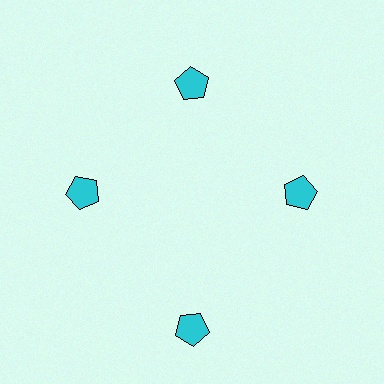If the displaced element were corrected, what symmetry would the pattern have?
It would have 4-fold rotational symmetry — the pattern would map onto itself every 90 degrees.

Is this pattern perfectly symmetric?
No. The 4 cyan pentagons are arranged in a ring, but one element near the 6 o'clock position is pushed outward from the center, breaking the 4-fold rotational symmetry.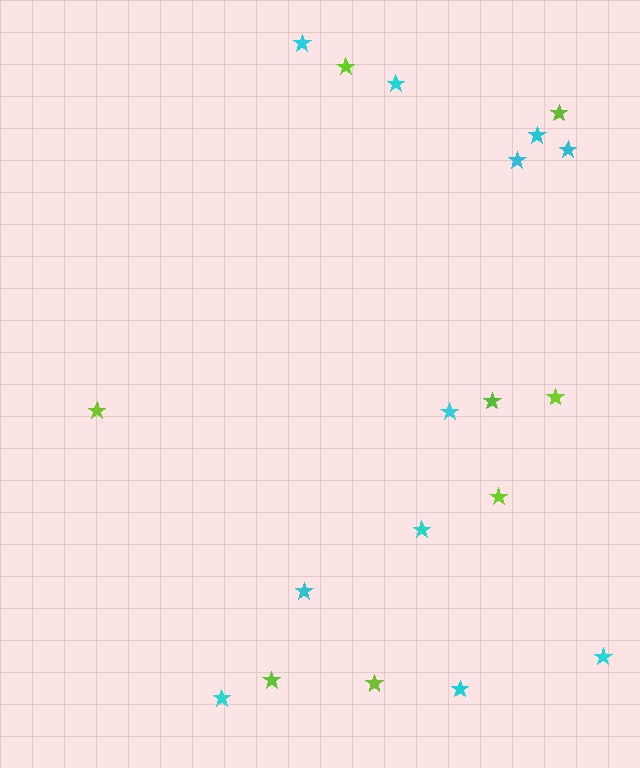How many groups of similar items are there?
There are 2 groups: one group of cyan stars (11) and one group of lime stars (8).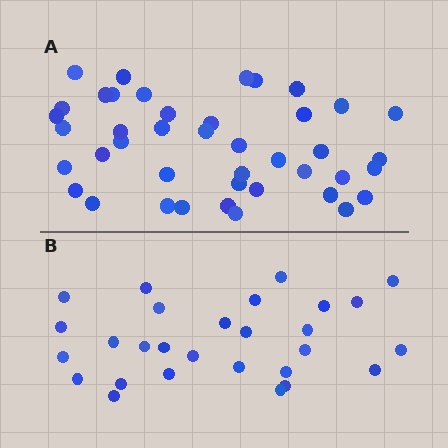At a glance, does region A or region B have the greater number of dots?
Region A (the top region) has more dots.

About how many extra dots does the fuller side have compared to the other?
Region A has approximately 15 more dots than region B.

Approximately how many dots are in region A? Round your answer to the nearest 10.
About 40 dots. (The exact count is 42, which rounds to 40.)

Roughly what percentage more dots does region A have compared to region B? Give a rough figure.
About 50% more.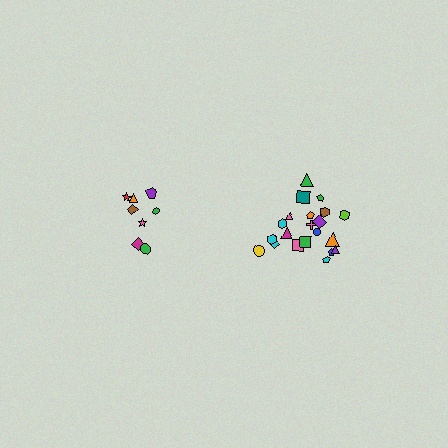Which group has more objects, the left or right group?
The right group.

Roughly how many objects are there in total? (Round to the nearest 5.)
Roughly 30 objects in total.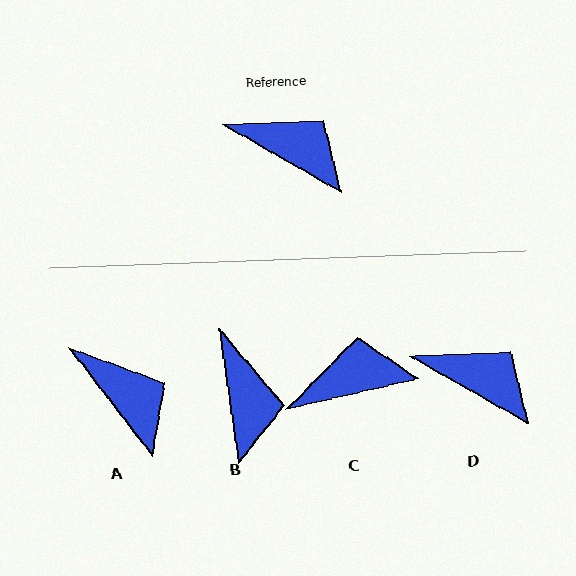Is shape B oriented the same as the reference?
No, it is off by about 52 degrees.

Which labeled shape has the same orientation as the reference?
D.